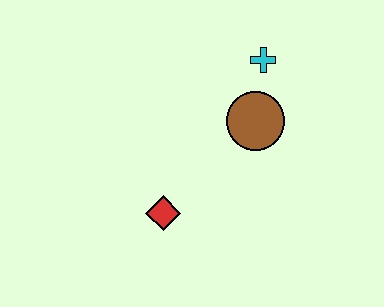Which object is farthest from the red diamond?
The cyan cross is farthest from the red diamond.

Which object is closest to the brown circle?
The cyan cross is closest to the brown circle.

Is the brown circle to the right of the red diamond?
Yes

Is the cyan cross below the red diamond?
No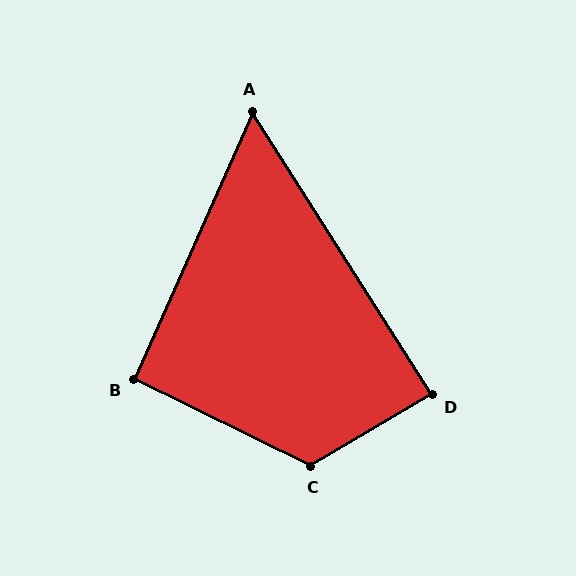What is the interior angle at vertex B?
Approximately 92 degrees (approximately right).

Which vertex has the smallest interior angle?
A, at approximately 56 degrees.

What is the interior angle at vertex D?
Approximately 88 degrees (approximately right).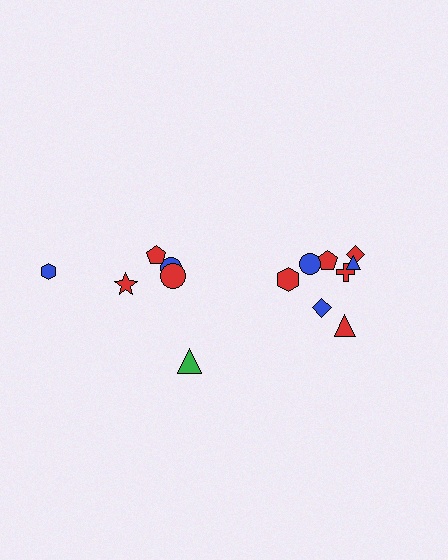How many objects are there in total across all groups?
There are 14 objects.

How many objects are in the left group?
There are 6 objects.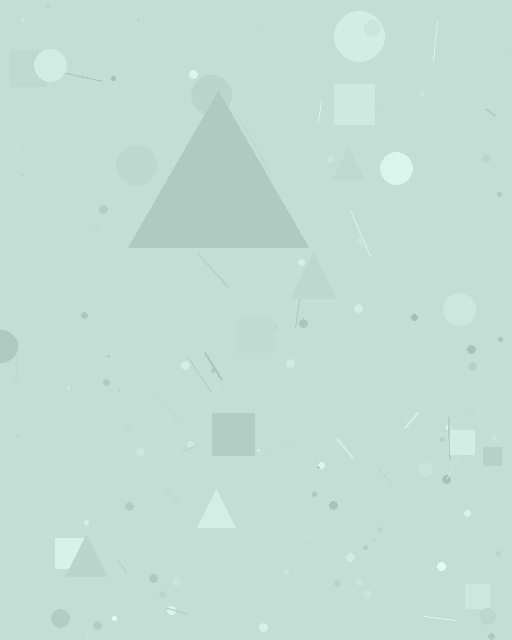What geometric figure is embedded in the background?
A triangle is embedded in the background.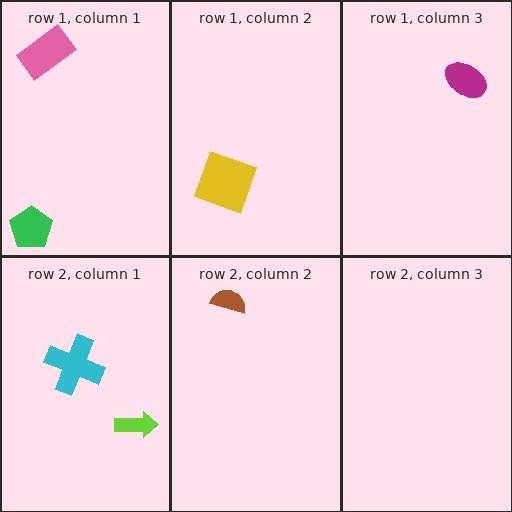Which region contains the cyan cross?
The row 2, column 1 region.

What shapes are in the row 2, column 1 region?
The lime arrow, the cyan cross.